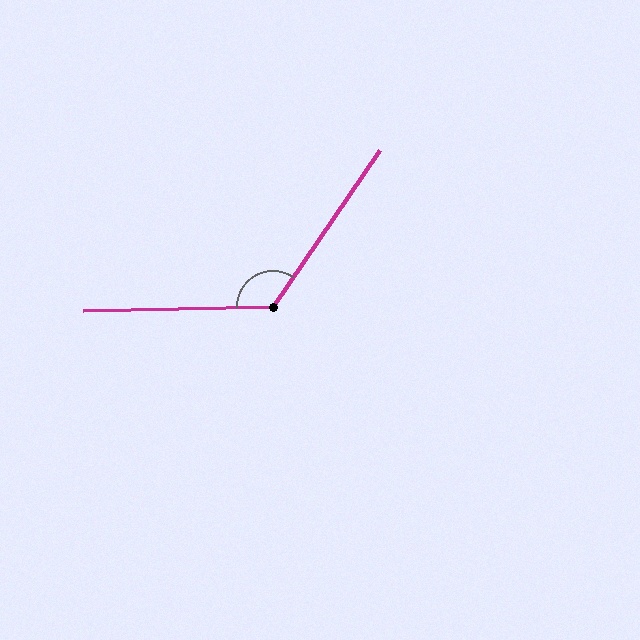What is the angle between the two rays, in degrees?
Approximately 126 degrees.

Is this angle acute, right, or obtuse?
It is obtuse.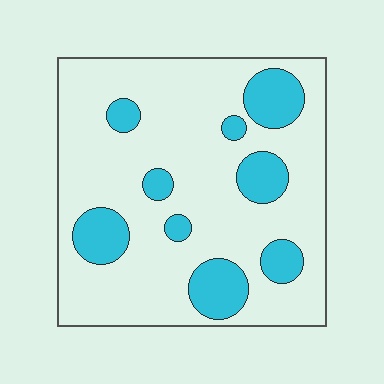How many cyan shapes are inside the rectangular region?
9.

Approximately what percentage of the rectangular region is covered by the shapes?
Approximately 20%.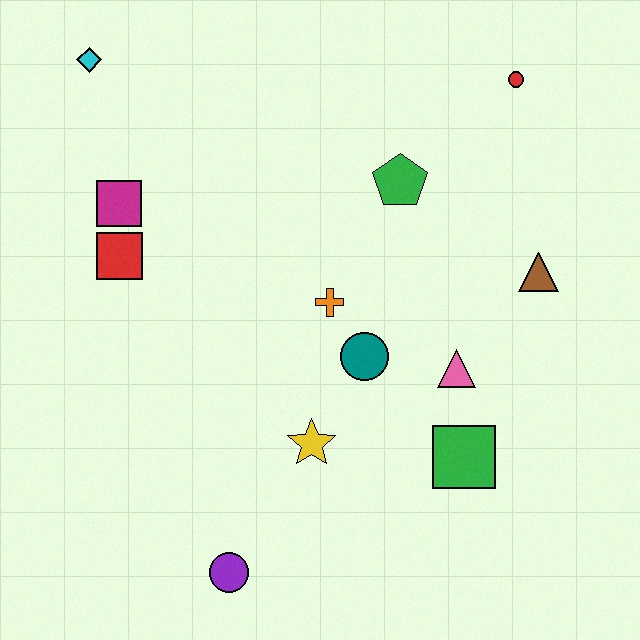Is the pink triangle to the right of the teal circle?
Yes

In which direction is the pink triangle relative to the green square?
The pink triangle is above the green square.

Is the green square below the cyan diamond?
Yes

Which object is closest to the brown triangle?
The pink triangle is closest to the brown triangle.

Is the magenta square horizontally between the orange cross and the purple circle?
No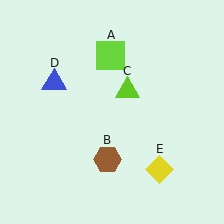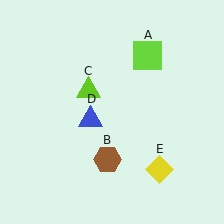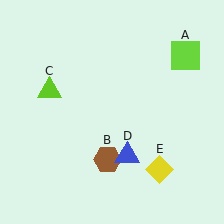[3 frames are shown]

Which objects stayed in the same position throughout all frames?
Brown hexagon (object B) and yellow diamond (object E) remained stationary.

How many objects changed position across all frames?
3 objects changed position: lime square (object A), lime triangle (object C), blue triangle (object D).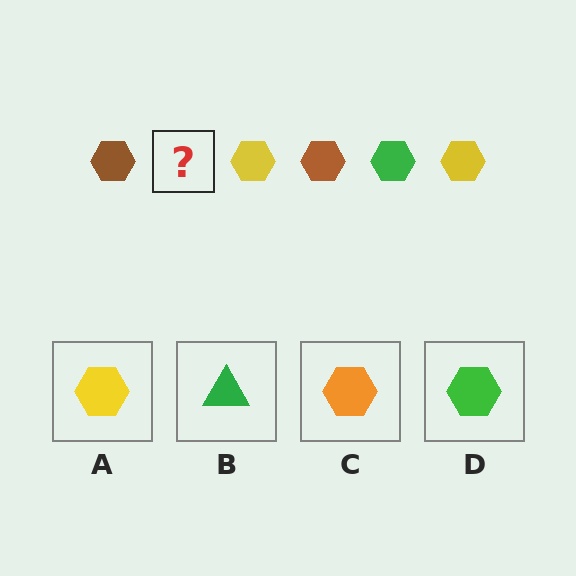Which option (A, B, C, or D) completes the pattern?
D.